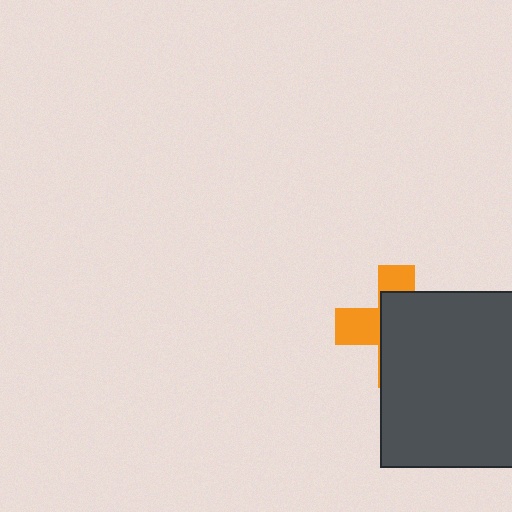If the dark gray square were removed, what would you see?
You would see the complete orange cross.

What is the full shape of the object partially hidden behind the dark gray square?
The partially hidden object is an orange cross.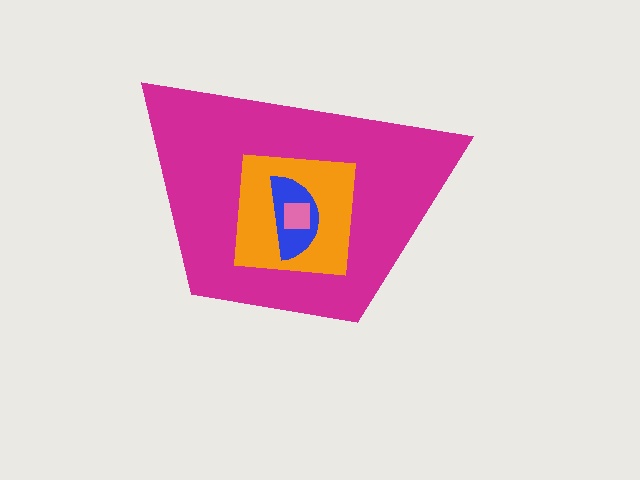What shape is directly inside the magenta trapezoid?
The orange square.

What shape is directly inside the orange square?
The blue semicircle.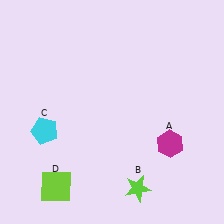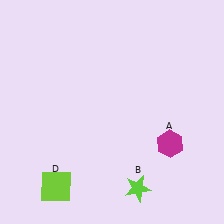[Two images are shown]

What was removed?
The cyan pentagon (C) was removed in Image 2.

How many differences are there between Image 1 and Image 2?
There is 1 difference between the two images.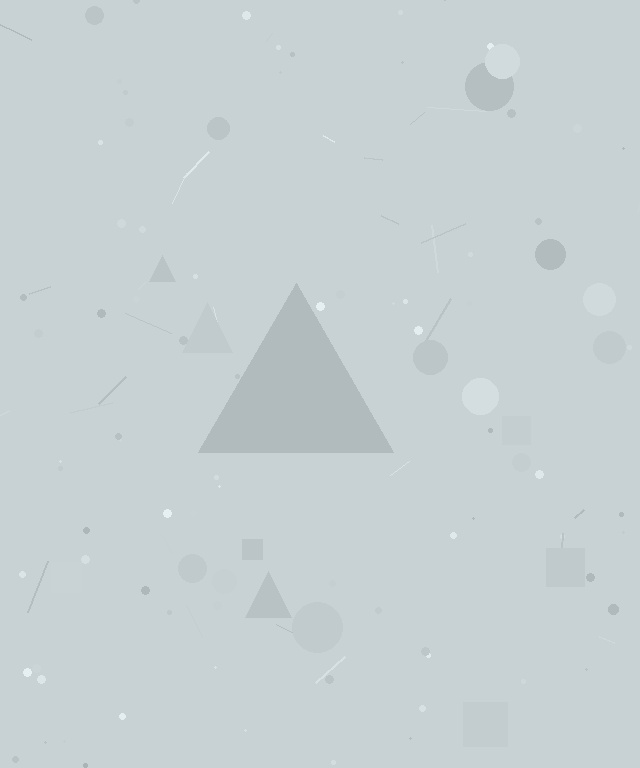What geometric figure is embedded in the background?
A triangle is embedded in the background.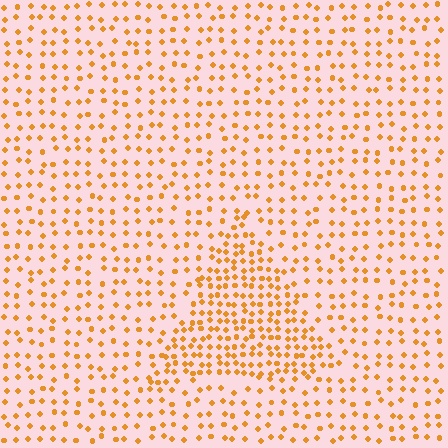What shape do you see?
I see a triangle.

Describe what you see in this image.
The image contains small orange elements arranged at two different densities. A triangle-shaped region is visible where the elements are more densely packed than the surrounding area.